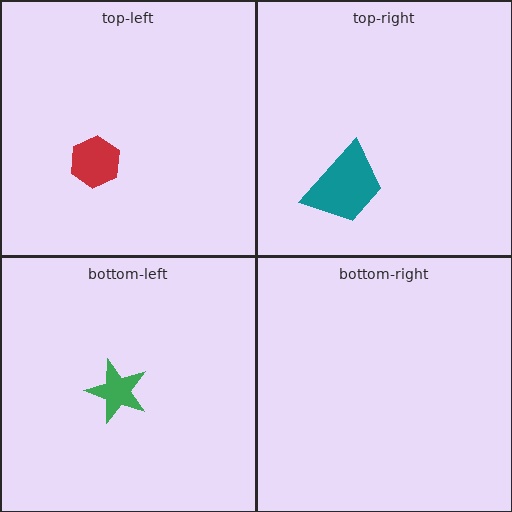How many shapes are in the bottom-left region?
1.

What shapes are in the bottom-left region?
The green star.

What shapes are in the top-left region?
The red hexagon.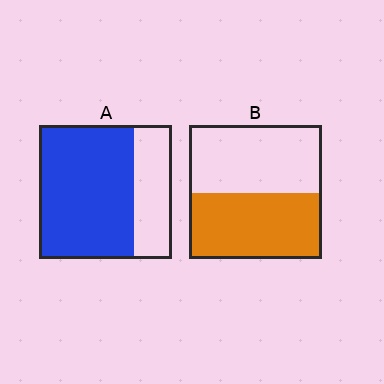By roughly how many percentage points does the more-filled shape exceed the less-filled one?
By roughly 20 percentage points (A over B).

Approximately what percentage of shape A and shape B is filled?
A is approximately 70% and B is approximately 50%.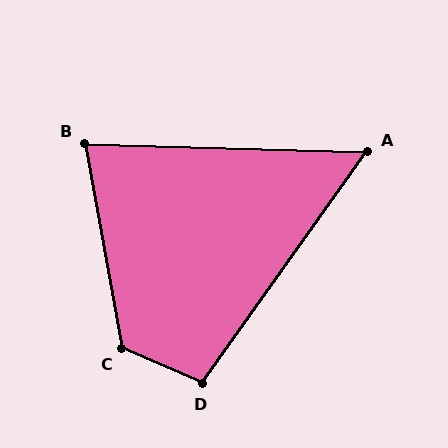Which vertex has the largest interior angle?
C, at approximately 124 degrees.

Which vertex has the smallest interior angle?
A, at approximately 56 degrees.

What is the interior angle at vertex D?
Approximately 102 degrees (obtuse).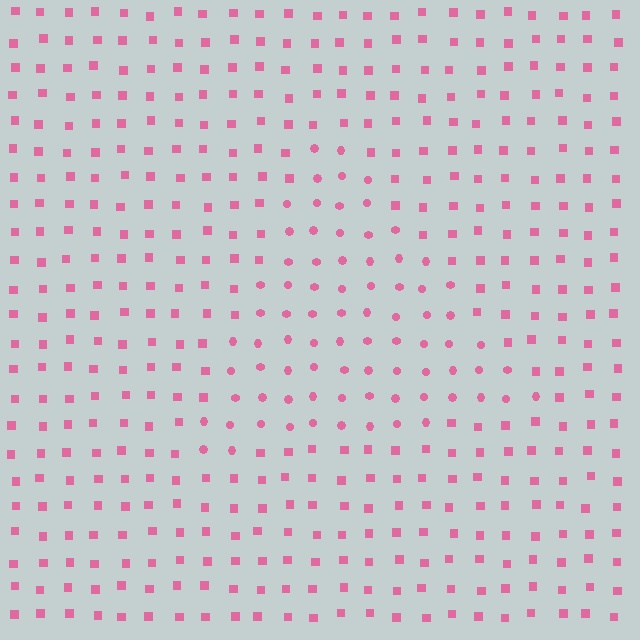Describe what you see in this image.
The image is filled with small pink elements arranged in a uniform grid. A triangle-shaped region contains circles, while the surrounding area contains squares. The boundary is defined purely by the change in element shape.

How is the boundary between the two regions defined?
The boundary is defined by a change in element shape: circles inside vs. squares outside. All elements share the same color and spacing.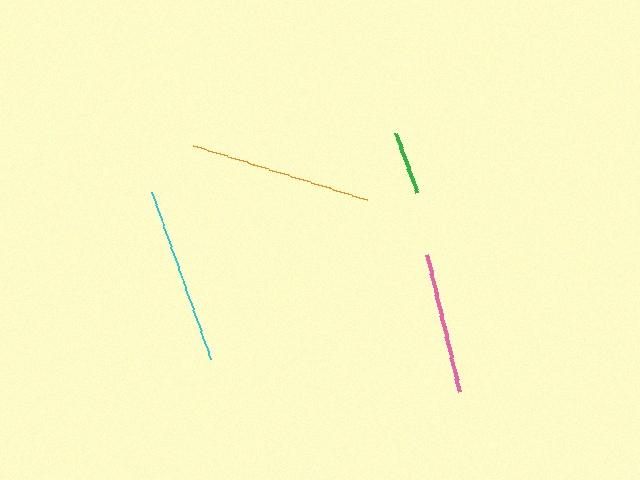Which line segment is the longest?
The orange line is the longest at approximately 182 pixels.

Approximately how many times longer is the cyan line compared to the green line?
The cyan line is approximately 2.9 times the length of the green line.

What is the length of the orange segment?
The orange segment is approximately 182 pixels long.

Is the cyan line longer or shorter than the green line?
The cyan line is longer than the green line.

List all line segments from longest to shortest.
From longest to shortest: orange, cyan, pink, green.